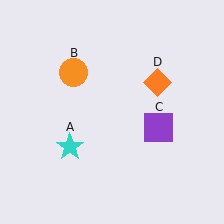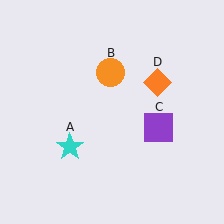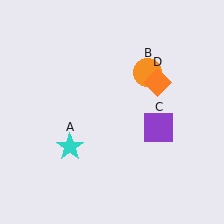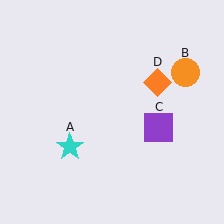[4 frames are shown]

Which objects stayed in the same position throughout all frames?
Cyan star (object A) and purple square (object C) and orange diamond (object D) remained stationary.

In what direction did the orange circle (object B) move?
The orange circle (object B) moved right.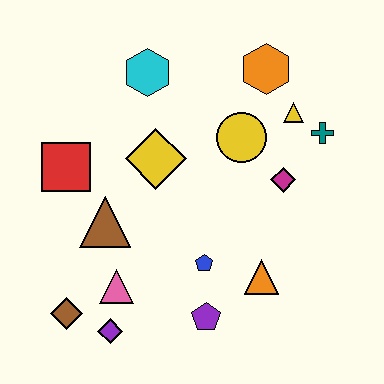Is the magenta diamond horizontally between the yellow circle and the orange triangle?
No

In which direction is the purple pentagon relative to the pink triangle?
The purple pentagon is to the right of the pink triangle.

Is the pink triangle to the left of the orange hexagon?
Yes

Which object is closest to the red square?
The brown triangle is closest to the red square.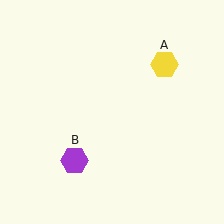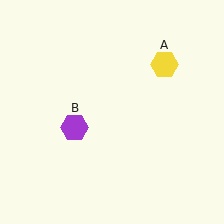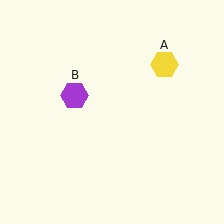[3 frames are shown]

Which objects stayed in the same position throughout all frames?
Yellow hexagon (object A) remained stationary.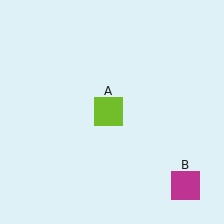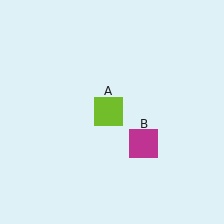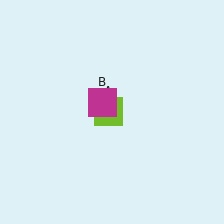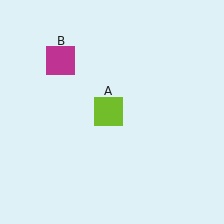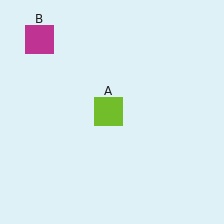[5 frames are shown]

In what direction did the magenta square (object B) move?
The magenta square (object B) moved up and to the left.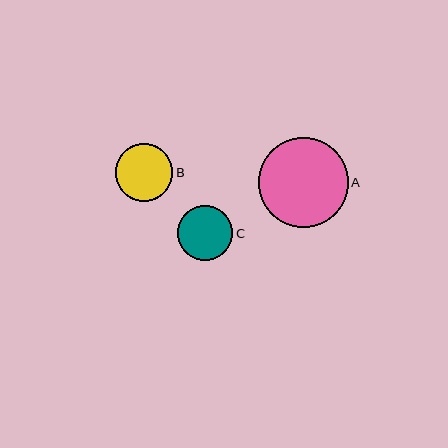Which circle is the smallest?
Circle C is the smallest with a size of approximately 55 pixels.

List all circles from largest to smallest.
From largest to smallest: A, B, C.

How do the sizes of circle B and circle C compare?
Circle B and circle C are approximately the same size.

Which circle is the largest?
Circle A is the largest with a size of approximately 90 pixels.